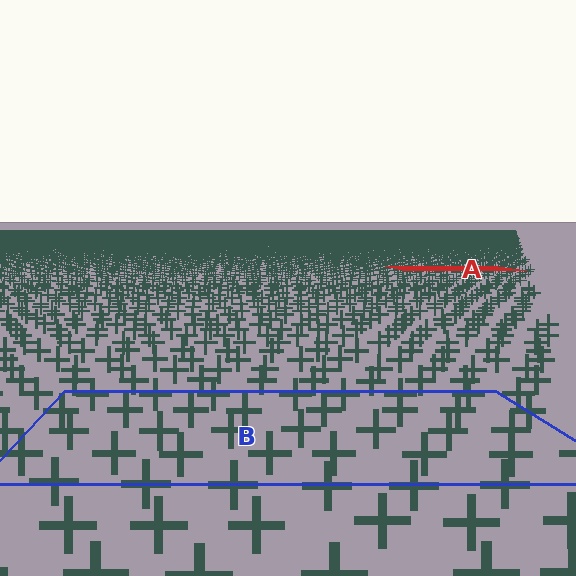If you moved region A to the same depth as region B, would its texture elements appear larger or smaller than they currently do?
They would appear larger. At a closer depth, the same texture elements are projected at a bigger on-screen size.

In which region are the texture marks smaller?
The texture marks are smaller in region A, because it is farther away.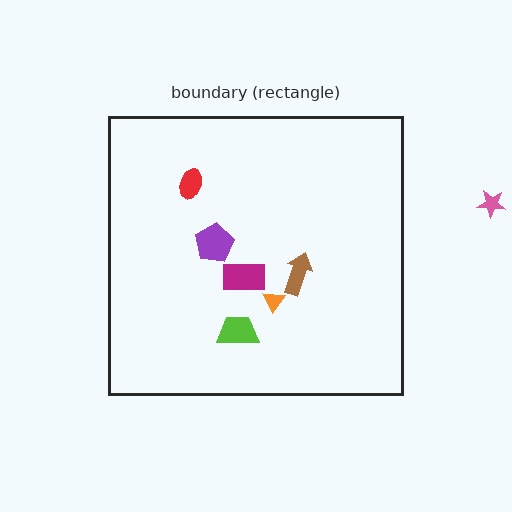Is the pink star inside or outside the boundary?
Outside.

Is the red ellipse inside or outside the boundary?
Inside.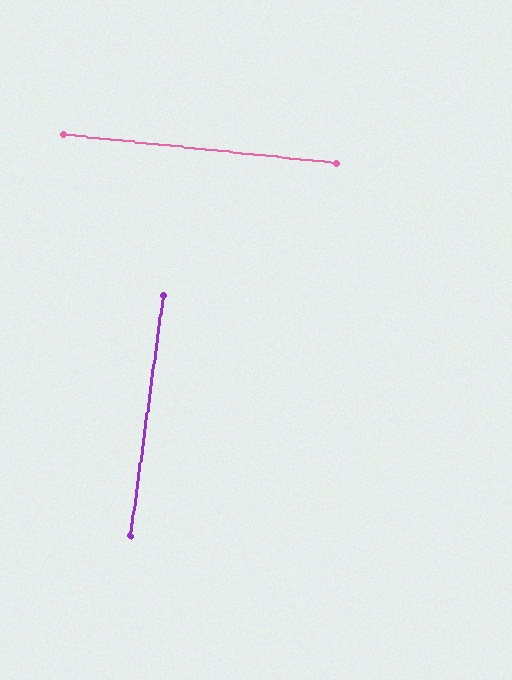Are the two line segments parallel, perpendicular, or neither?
Perpendicular — they meet at approximately 88°.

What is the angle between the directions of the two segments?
Approximately 88 degrees.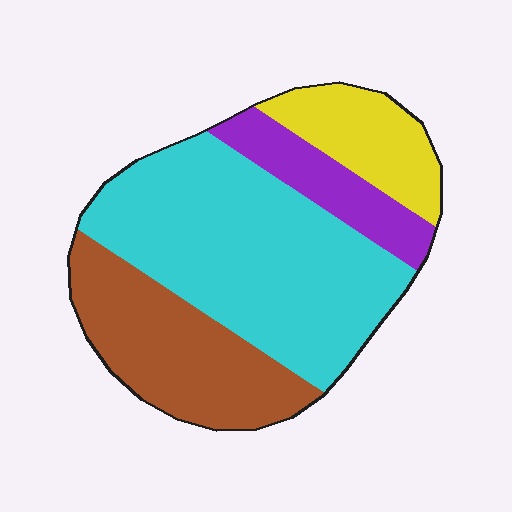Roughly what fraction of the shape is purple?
Purple takes up about one eighth (1/8) of the shape.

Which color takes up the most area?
Cyan, at roughly 50%.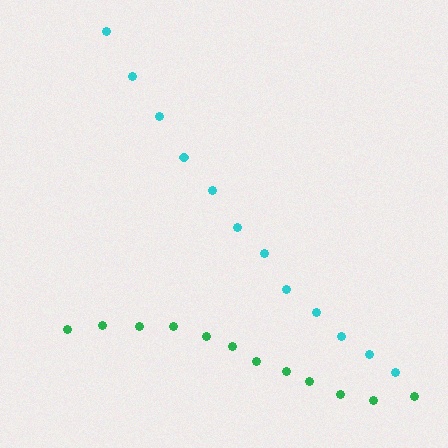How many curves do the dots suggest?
There are 2 distinct paths.